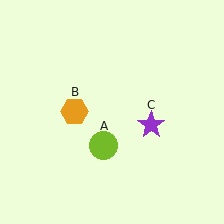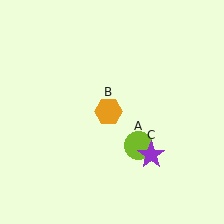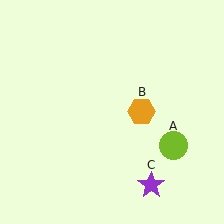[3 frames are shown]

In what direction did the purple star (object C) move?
The purple star (object C) moved down.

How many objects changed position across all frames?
3 objects changed position: lime circle (object A), orange hexagon (object B), purple star (object C).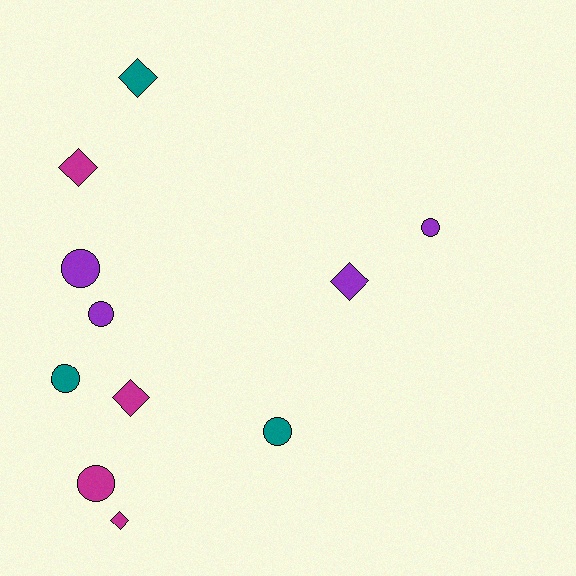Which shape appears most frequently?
Circle, with 6 objects.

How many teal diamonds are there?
There is 1 teal diamond.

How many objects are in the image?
There are 11 objects.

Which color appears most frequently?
Purple, with 4 objects.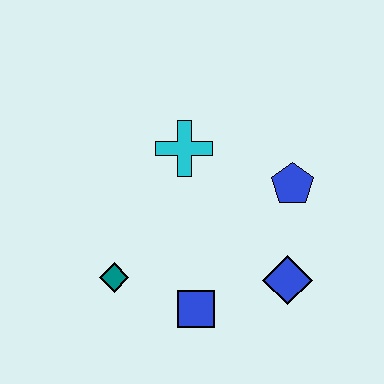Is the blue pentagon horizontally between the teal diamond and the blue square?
No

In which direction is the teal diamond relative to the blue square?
The teal diamond is to the left of the blue square.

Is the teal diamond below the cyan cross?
Yes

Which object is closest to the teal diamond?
The blue square is closest to the teal diamond.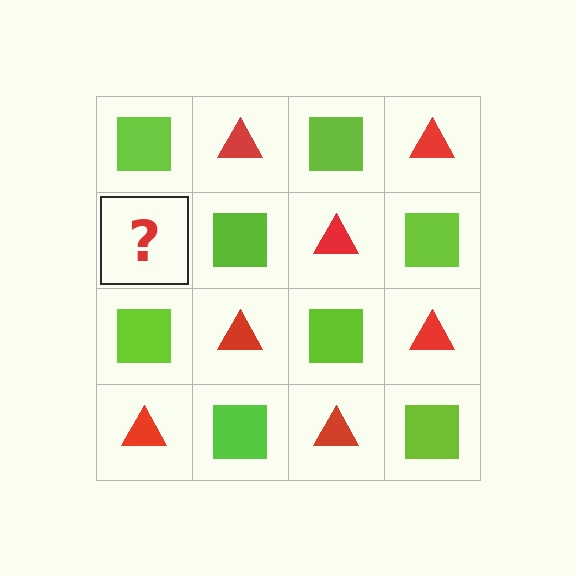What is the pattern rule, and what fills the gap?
The rule is that it alternates lime square and red triangle in a checkerboard pattern. The gap should be filled with a red triangle.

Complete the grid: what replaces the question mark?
The question mark should be replaced with a red triangle.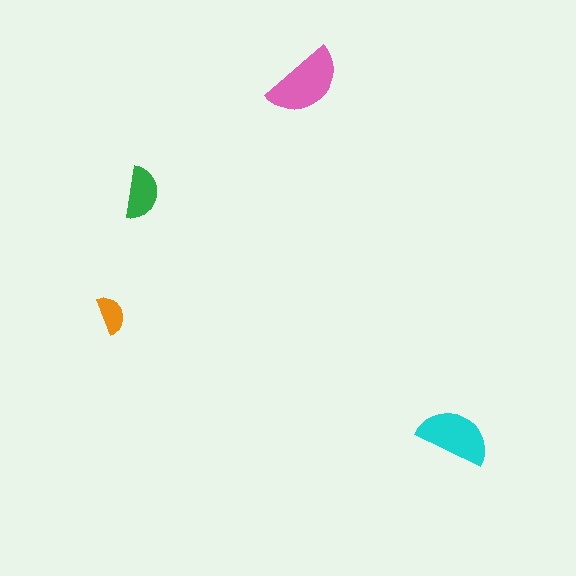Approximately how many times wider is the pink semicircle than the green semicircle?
About 1.5 times wider.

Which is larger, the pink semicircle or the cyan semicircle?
The pink one.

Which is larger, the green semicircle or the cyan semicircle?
The cyan one.